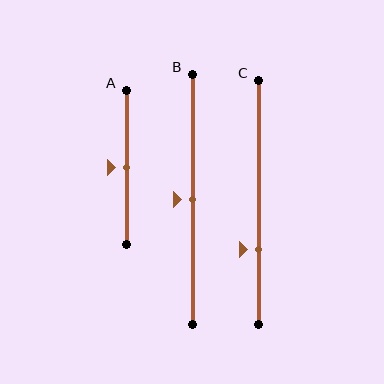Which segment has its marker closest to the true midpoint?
Segment A has its marker closest to the true midpoint.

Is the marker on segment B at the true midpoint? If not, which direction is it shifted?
Yes, the marker on segment B is at the true midpoint.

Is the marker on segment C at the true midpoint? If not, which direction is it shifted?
No, the marker on segment C is shifted downward by about 19% of the segment length.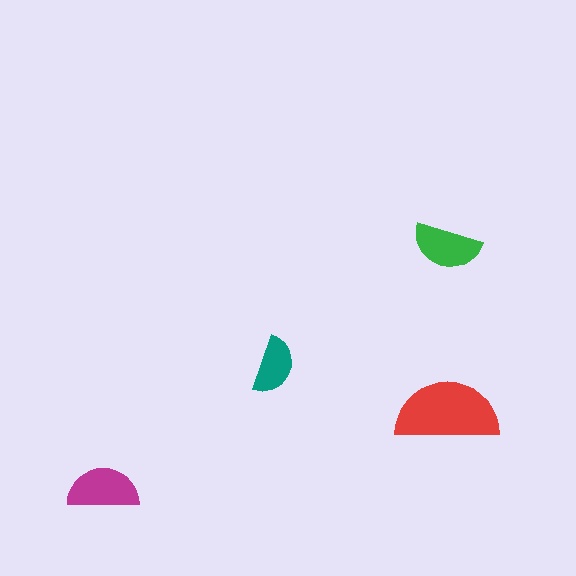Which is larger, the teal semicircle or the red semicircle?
The red one.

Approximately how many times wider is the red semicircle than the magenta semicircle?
About 1.5 times wider.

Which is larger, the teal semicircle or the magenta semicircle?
The magenta one.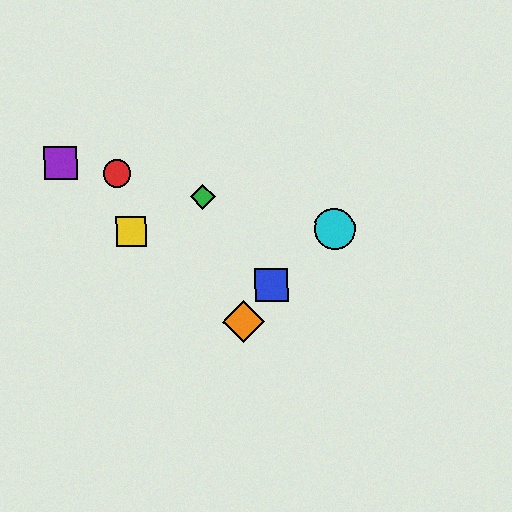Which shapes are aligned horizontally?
The yellow square, the cyan circle are aligned horizontally.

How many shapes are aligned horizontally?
2 shapes (the yellow square, the cyan circle) are aligned horizontally.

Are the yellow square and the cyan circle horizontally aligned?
Yes, both are at y≈232.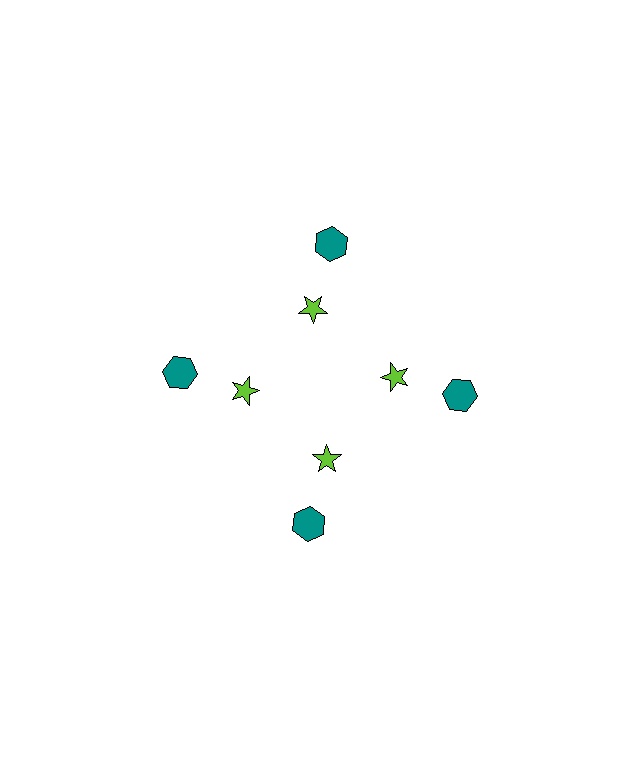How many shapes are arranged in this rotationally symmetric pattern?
There are 8 shapes, arranged in 4 groups of 2.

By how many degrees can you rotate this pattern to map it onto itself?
The pattern maps onto itself every 90 degrees of rotation.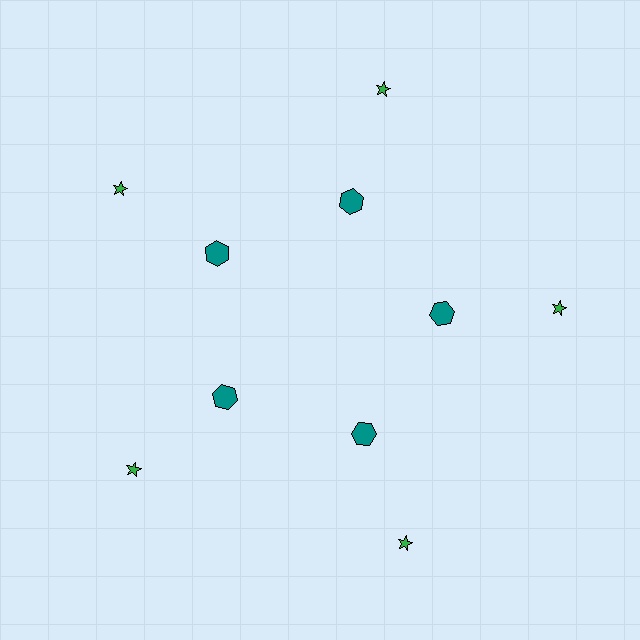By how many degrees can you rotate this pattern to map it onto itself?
The pattern maps onto itself every 72 degrees of rotation.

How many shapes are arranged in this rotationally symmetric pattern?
There are 10 shapes, arranged in 5 groups of 2.